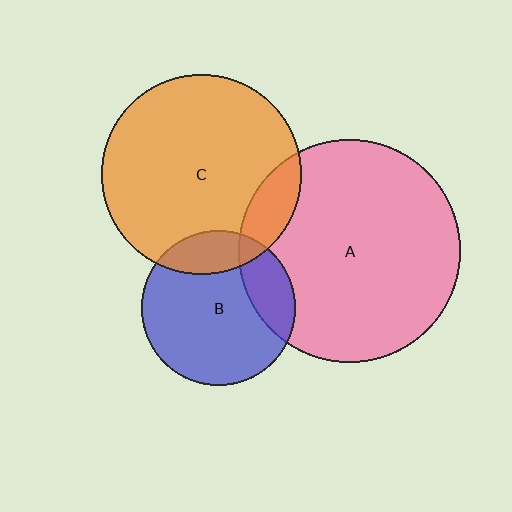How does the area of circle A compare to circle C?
Approximately 1.2 times.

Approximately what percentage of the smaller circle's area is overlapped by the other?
Approximately 20%.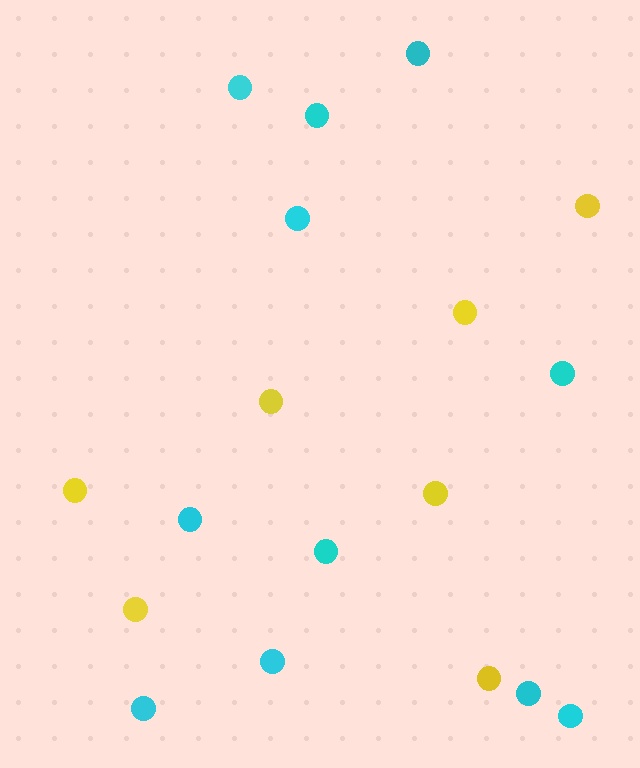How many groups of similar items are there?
There are 2 groups: one group of yellow circles (7) and one group of cyan circles (11).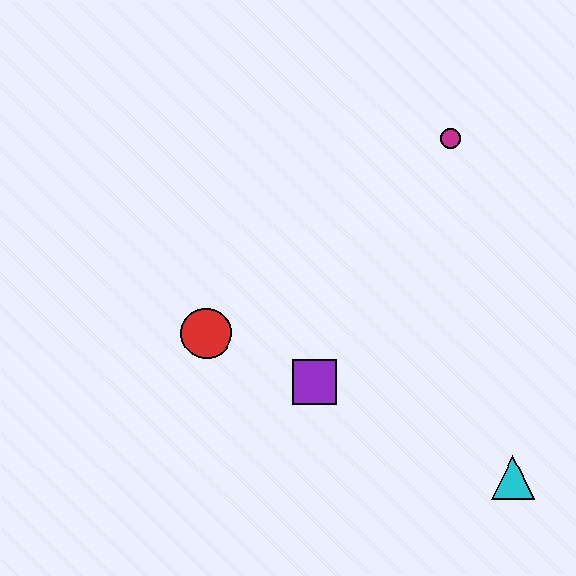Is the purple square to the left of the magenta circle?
Yes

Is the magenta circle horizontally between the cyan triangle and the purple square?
Yes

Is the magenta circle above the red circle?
Yes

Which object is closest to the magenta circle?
The purple square is closest to the magenta circle.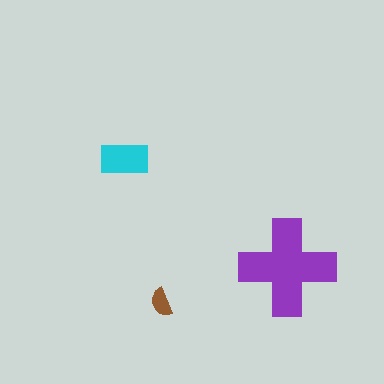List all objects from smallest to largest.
The brown semicircle, the cyan rectangle, the purple cross.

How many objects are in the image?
There are 3 objects in the image.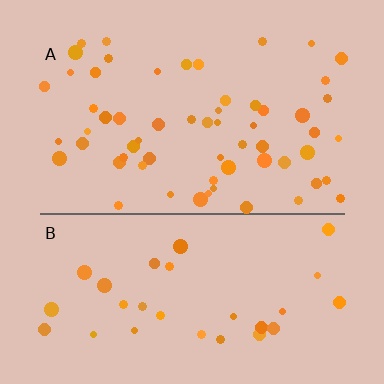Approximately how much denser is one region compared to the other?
Approximately 1.9× — region A over region B.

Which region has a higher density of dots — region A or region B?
A (the top).